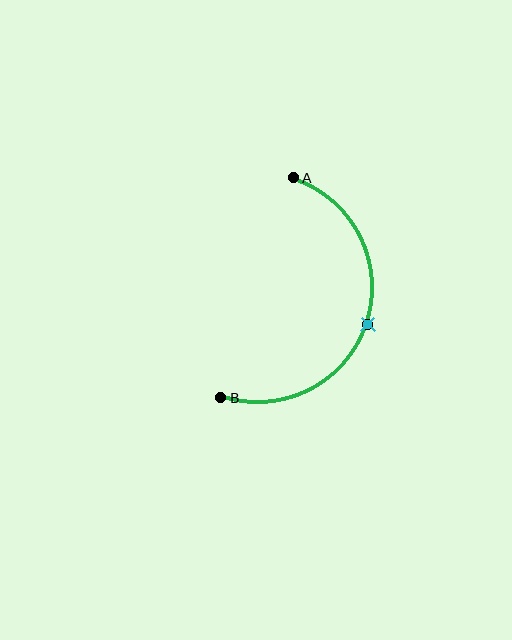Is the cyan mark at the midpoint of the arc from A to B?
Yes. The cyan mark lies on the arc at equal arc-length from both A and B — it is the arc midpoint.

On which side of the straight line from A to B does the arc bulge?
The arc bulges to the right of the straight line connecting A and B.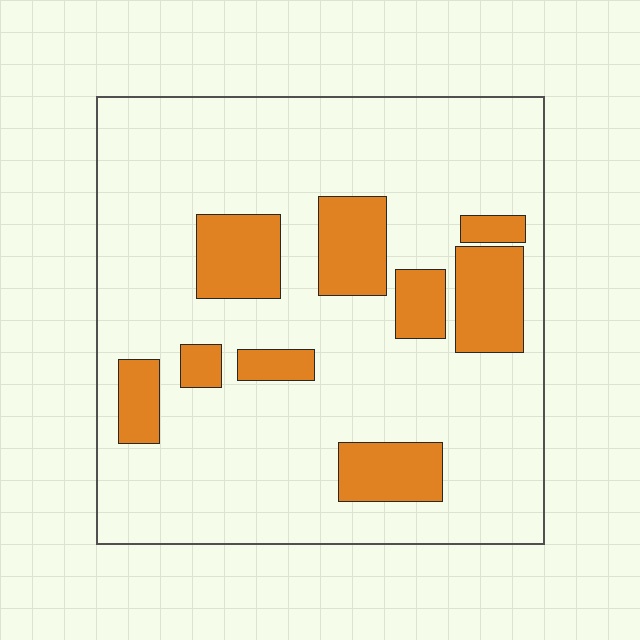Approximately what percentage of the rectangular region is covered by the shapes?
Approximately 20%.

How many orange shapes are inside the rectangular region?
9.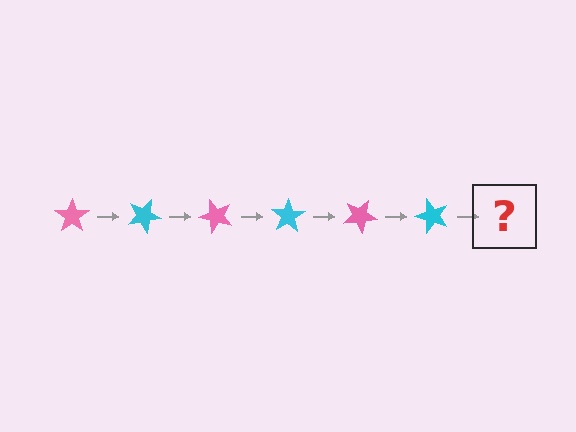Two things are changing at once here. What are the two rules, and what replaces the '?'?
The two rules are that it rotates 25 degrees each step and the color cycles through pink and cyan. The '?' should be a pink star, rotated 150 degrees from the start.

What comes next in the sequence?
The next element should be a pink star, rotated 150 degrees from the start.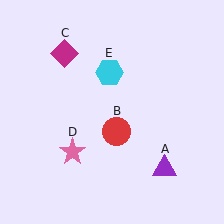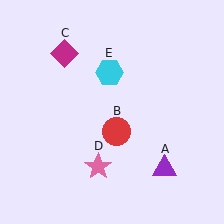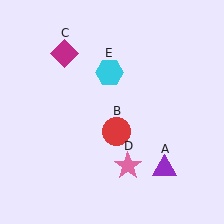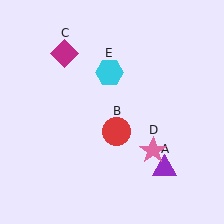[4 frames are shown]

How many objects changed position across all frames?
1 object changed position: pink star (object D).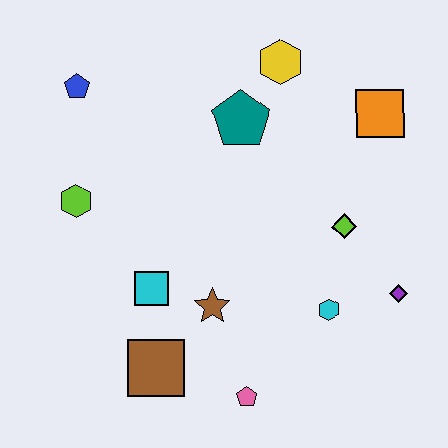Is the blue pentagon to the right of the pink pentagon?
No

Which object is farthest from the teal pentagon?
The pink pentagon is farthest from the teal pentagon.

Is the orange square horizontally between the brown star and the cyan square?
No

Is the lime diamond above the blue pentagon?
No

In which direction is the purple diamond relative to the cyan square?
The purple diamond is to the right of the cyan square.